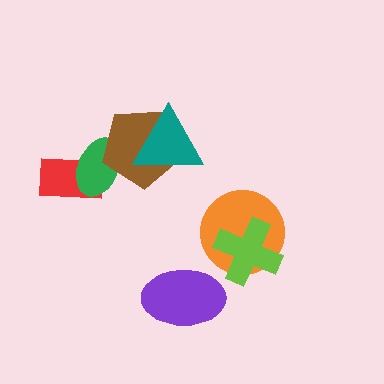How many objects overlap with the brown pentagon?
2 objects overlap with the brown pentagon.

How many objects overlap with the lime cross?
1 object overlaps with the lime cross.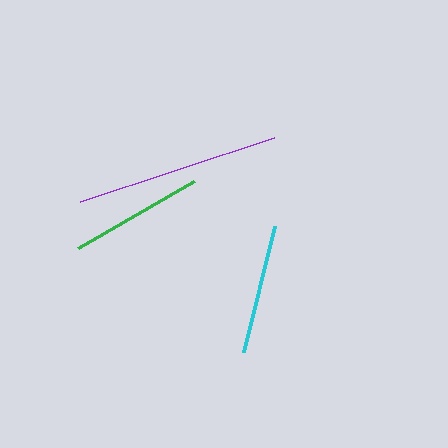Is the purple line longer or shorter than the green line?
The purple line is longer than the green line.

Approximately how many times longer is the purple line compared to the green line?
The purple line is approximately 1.5 times the length of the green line.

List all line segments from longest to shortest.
From longest to shortest: purple, green, cyan.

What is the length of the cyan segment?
The cyan segment is approximately 130 pixels long.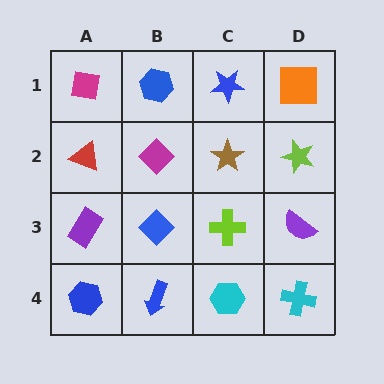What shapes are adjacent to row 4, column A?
A purple rectangle (row 3, column A), a blue arrow (row 4, column B).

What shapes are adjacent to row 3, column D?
A lime star (row 2, column D), a cyan cross (row 4, column D), a lime cross (row 3, column C).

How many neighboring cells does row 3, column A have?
3.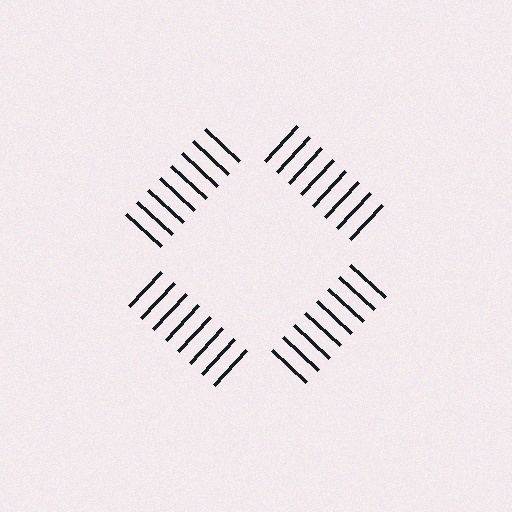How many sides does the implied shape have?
4 sides — the line-ends trace a square.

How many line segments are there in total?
32 — 8 along each of the 4 edges.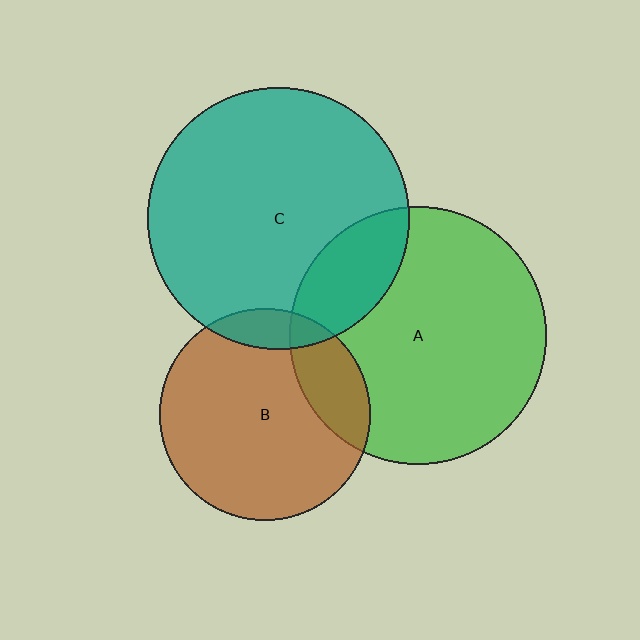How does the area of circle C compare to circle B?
Approximately 1.5 times.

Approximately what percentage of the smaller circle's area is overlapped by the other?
Approximately 20%.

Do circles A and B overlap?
Yes.